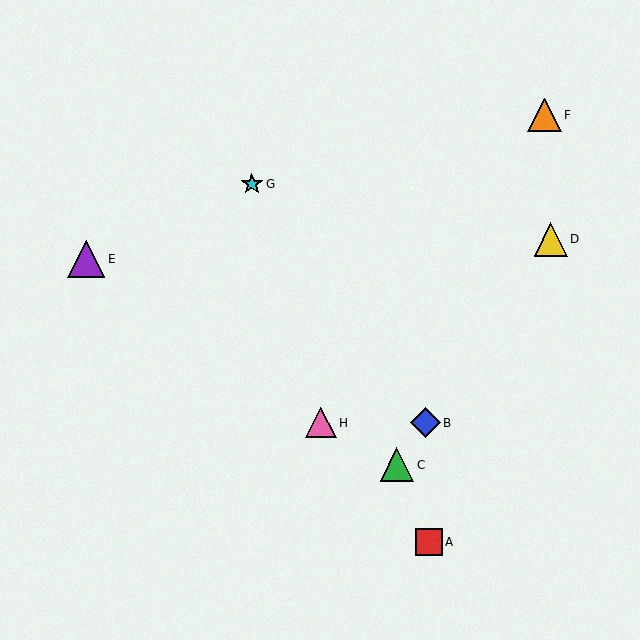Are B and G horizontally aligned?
No, B is at y≈423 and G is at y≈184.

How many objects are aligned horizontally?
2 objects (B, H) are aligned horizontally.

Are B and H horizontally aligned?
Yes, both are at y≈423.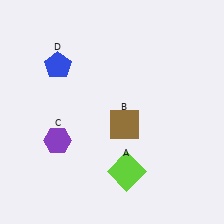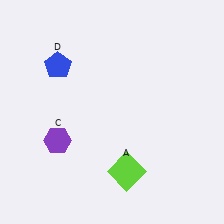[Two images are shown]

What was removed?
The brown square (B) was removed in Image 2.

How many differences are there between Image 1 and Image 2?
There is 1 difference between the two images.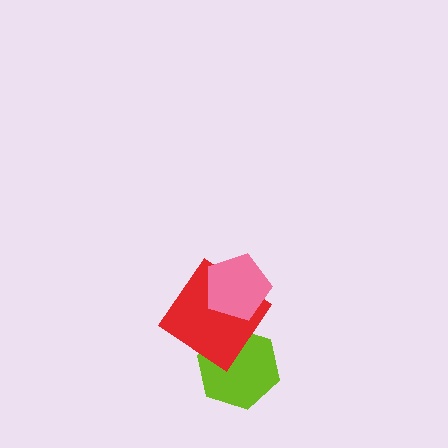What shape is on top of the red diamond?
The pink pentagon is on top of the red diamond.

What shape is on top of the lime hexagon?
The red diamond is on top of the lime hexagon.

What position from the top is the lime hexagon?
The lime hexagon is 3rd from the top.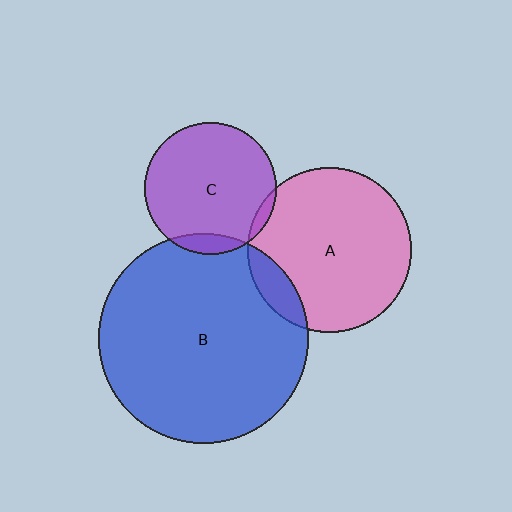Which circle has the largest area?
Circle B (blue).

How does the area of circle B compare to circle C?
Approximately 2.5 times.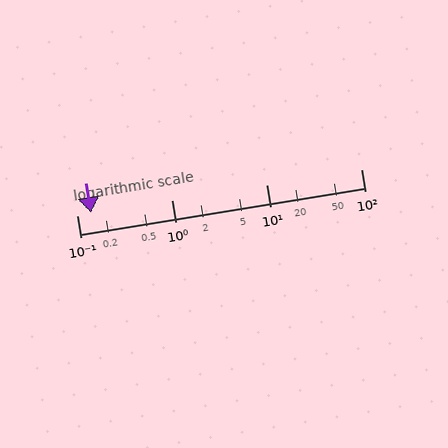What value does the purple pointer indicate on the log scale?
The pointer indicates approximately 0.14.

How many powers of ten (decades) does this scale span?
The scale spans 3 decades, from 0.1 to 100.